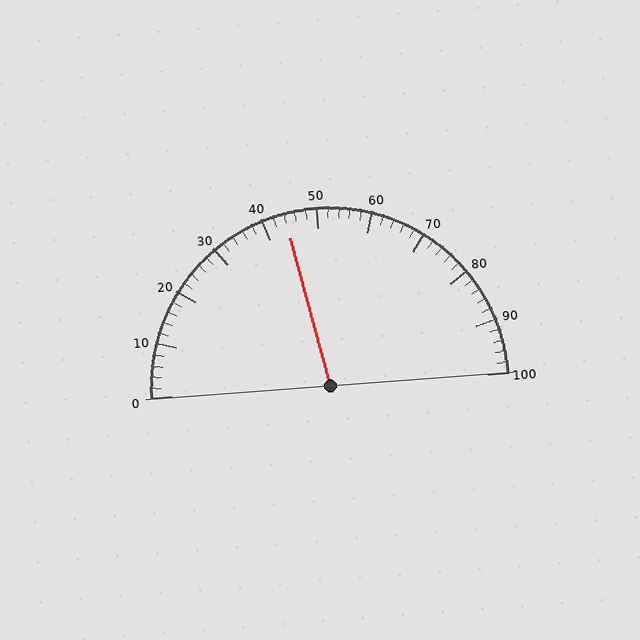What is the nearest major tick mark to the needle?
The nearest major tick mark is 40.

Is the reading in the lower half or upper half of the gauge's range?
The reading is in the lower half of the range (0 to 100).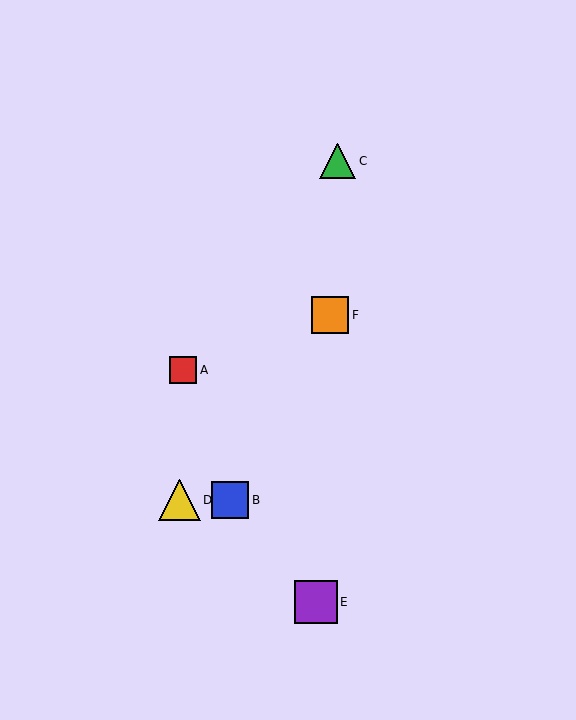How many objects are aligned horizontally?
2 objects (B, D) are aligned horizontally.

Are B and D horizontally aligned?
Yes, both are at y≈500.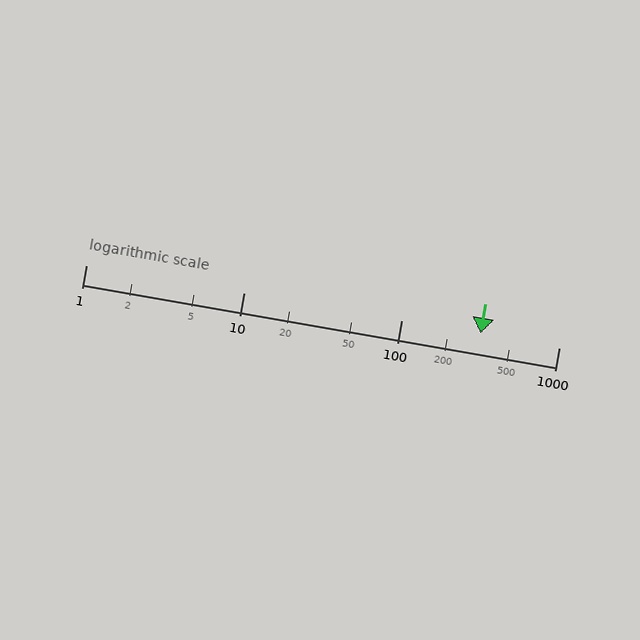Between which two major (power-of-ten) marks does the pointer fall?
The pointer is between 100 and 1000.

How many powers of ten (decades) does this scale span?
The scale spans 3 decades, from 1 to 1000.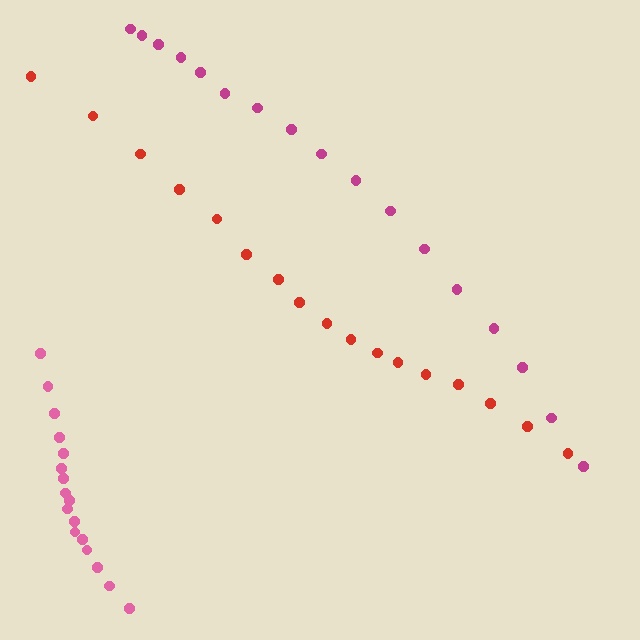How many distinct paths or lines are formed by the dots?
There are 3 distinct paths.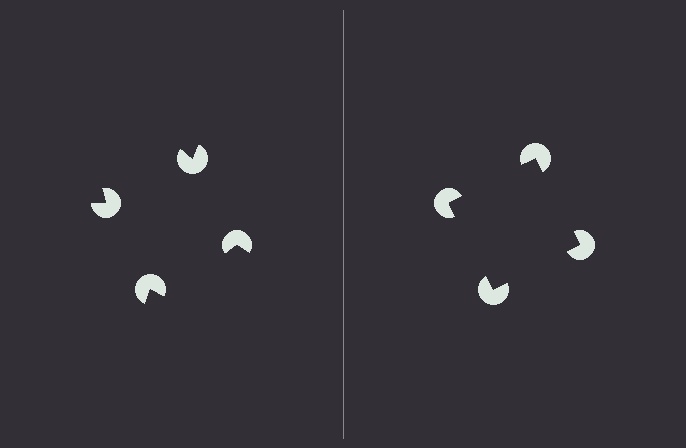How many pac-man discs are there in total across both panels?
8 — 4 on each side.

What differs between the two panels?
The pac-man discs are positioned identically on both sides; only the wedge orientations differ. On the right they align to a square; on the left they are misaligned.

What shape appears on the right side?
An illusory square.